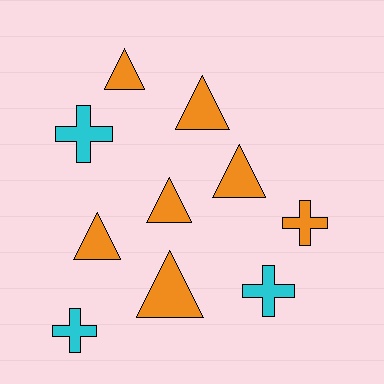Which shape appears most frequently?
Triangle, with 6 objects.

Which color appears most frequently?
Orange, with 7 objects.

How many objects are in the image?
There are 10 objects.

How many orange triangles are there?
There are 6 orange triangles.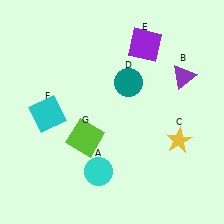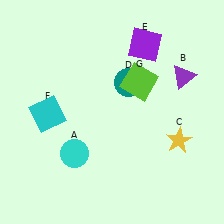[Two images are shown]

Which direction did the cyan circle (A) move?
The cyan circle (A) moved left.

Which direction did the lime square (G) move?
The lime square (G) moved up.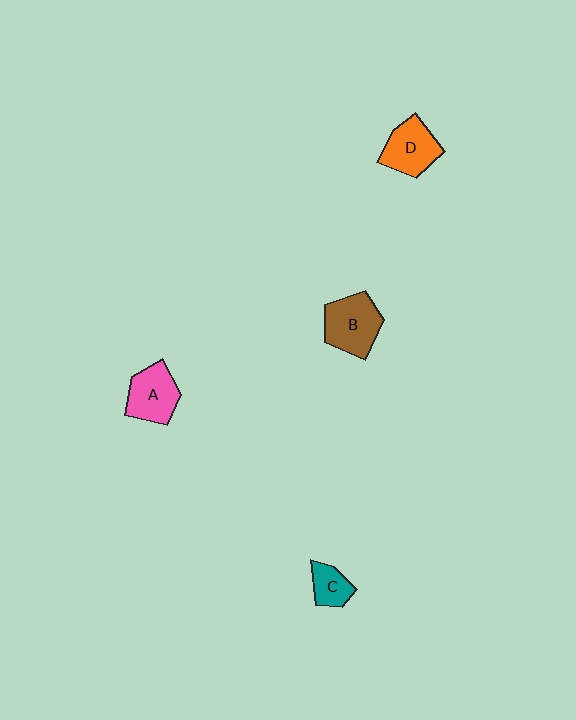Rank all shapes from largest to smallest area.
From largest to smallest: B (brown), A (pink), D (orange), C (teal).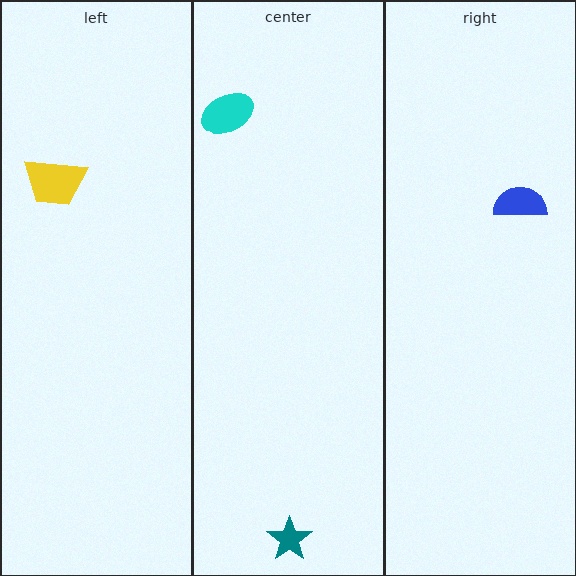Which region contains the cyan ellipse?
The center region.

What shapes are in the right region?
The blue semicircle.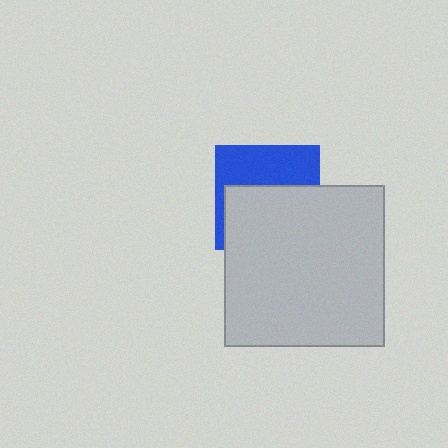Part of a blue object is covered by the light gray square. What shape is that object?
It is a square.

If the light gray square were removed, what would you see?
You would see the complete blue square.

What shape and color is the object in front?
The object in front is a light gray square.